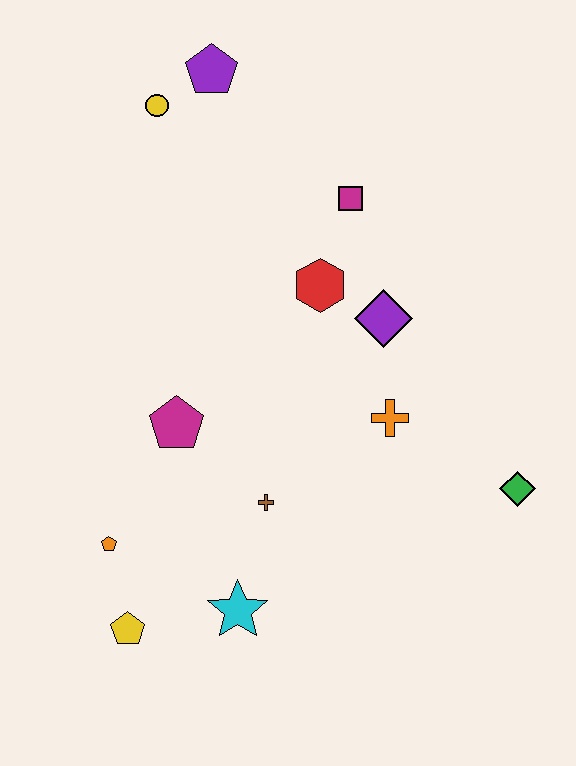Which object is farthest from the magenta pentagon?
The purple pentagon is farthest from the magenta pentagon.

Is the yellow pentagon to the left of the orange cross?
Yes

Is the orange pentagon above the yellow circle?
No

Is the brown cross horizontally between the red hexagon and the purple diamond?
No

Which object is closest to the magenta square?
The red hexagon is closest to the magenta square.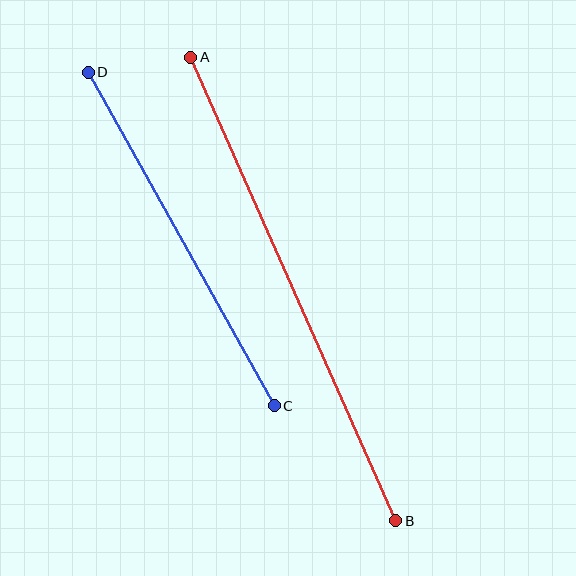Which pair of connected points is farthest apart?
Points A and B are farthest apart.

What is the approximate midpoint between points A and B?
The midpoint is at approximately (293, 289) pixels.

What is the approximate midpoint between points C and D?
The midpoint is at approximately (181, 239) pixels.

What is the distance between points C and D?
The distance is approximately 382 pixels.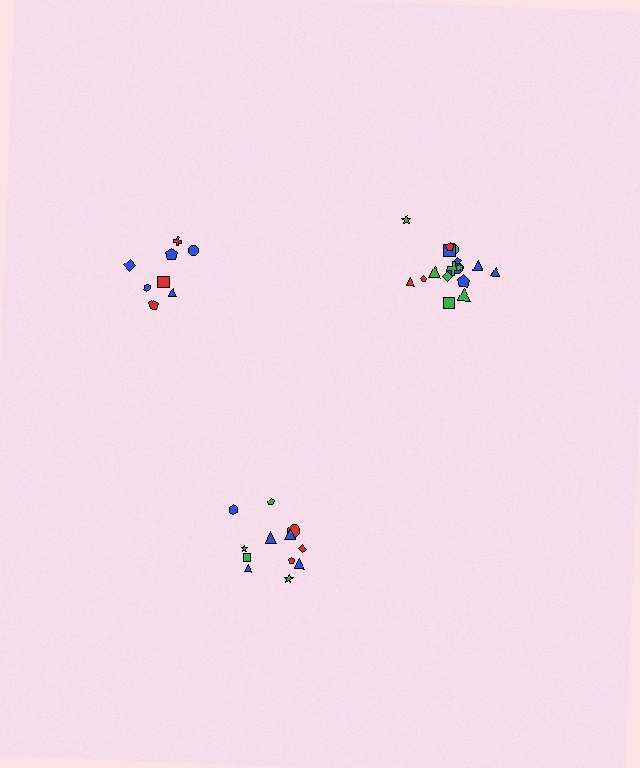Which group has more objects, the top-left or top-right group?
The top-right group.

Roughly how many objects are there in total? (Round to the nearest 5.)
Roughly 40 objects in total.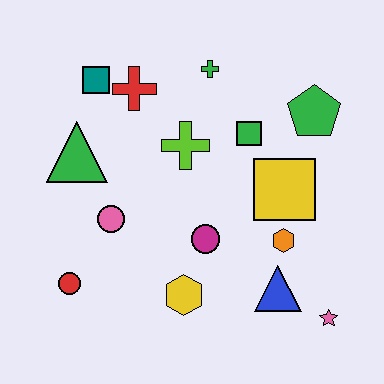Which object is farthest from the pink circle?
The pink star is farthest from the pink circle.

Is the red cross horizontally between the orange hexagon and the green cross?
No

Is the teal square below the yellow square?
No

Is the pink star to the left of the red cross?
No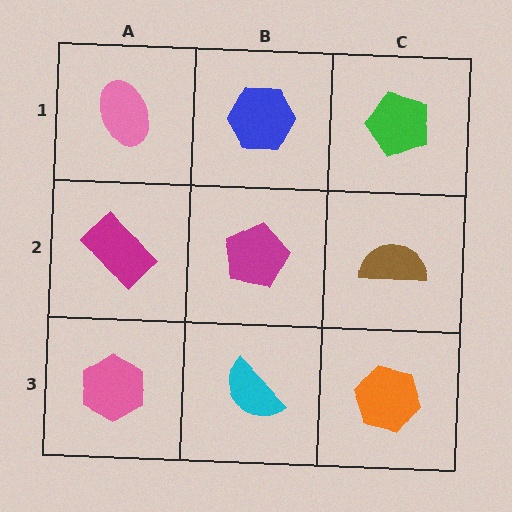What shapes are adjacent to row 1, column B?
A magenta pentagon (row 2, column B), a pink ellipse (row 1, column A), a green pentagon (row 1, column C).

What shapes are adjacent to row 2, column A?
A pink ellipse (row 1, column A), a pink hexagon (row 3, column A), a magenta pentagon (row 2, column B).